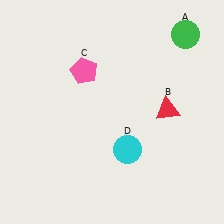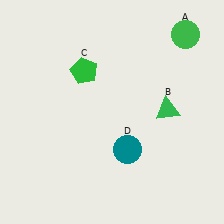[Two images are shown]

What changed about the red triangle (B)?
In Image 1, B is red. In Image 2, it changed to green.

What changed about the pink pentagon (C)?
In Image 1, C is pink. In Image 2, it changed to green.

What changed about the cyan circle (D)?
In Image 1, D is cyan. In Image 2, it changed to teal.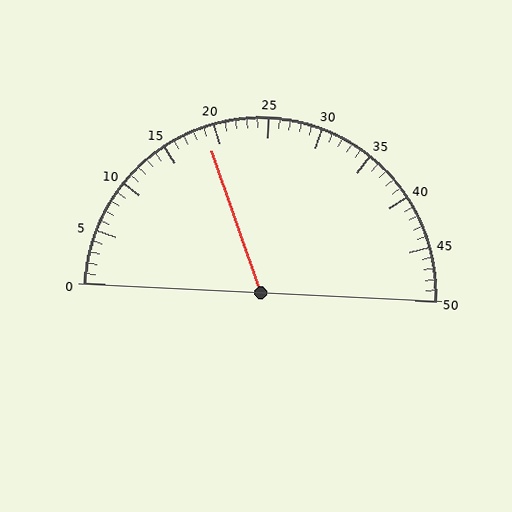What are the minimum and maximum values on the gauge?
The gauge ranges from 0 to 50.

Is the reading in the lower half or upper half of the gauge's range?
The reading is in the lower half of the range (0 to 50).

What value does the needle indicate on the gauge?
The needle indicates approximately 19.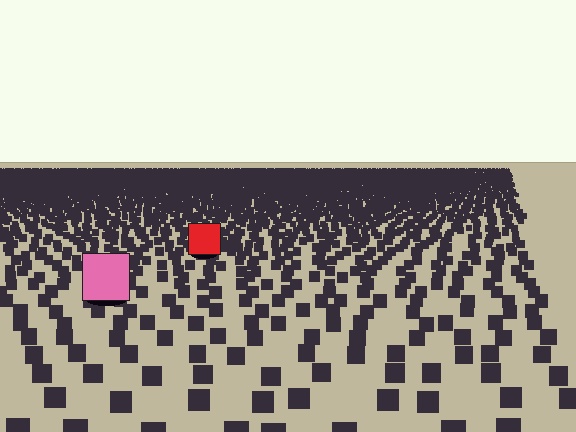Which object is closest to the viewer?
The pink square is closest. The texture marks near it are larger and more spread out.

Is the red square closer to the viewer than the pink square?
No. The pink square is closer — you can tell from the texture gradient: the ground texture is coarser near it.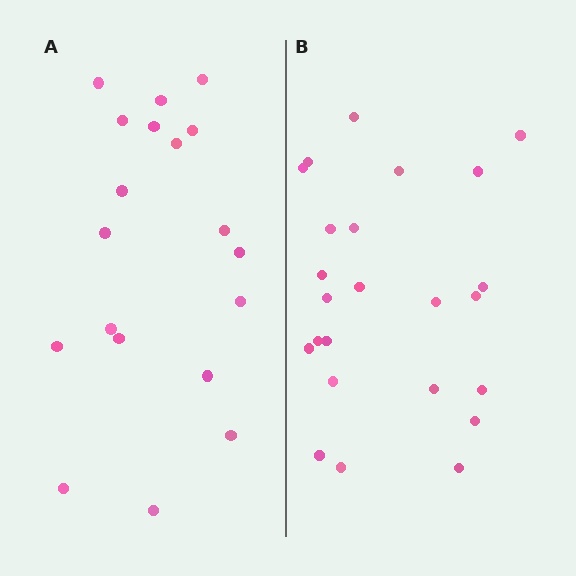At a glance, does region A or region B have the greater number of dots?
Region B (the right region) has more dots.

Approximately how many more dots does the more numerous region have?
Region B has about 5 more dots than region A.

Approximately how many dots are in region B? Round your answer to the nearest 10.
About 20 dots. (The exact count is 24, which rounds to 20.)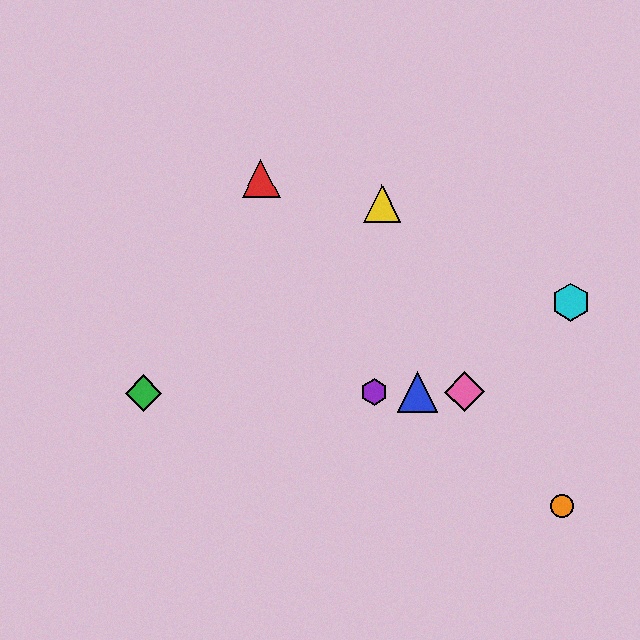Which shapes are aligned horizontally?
The blue triangle, the green diamond, the purple hexagon, the pink diamond are aligned horizontally.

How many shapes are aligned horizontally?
4 shapes (the blue triangle, the green diamond, the purple hexagon, the pink diamond) are aligned horizontally.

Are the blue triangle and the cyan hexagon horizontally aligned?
No, the blue triangle is at y≈392 and the cyan hexagon is at y≈302.